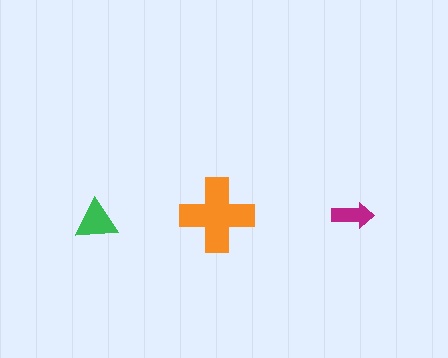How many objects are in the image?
There are 3 objects in the image.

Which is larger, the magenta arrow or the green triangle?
The green triangle.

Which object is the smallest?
The magenta arrow.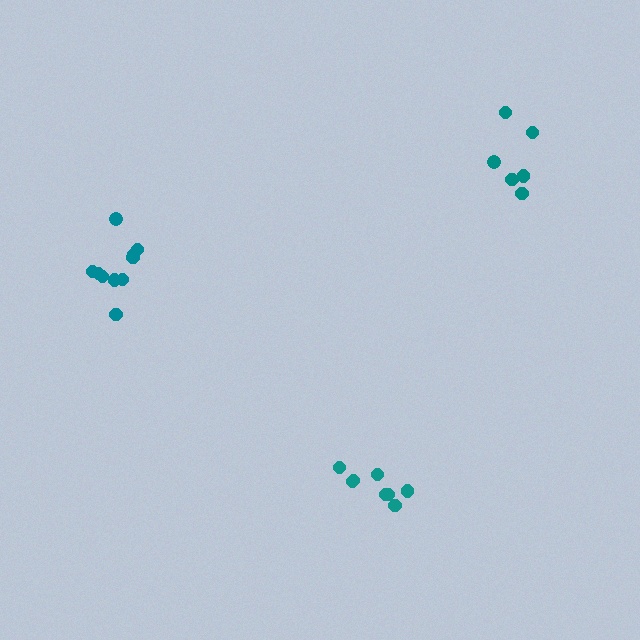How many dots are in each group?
Group 1: 10 dots, Group 2: 8 dots, Group 3: 6 dots (24 total).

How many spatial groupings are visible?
There are 3 spatial groupings.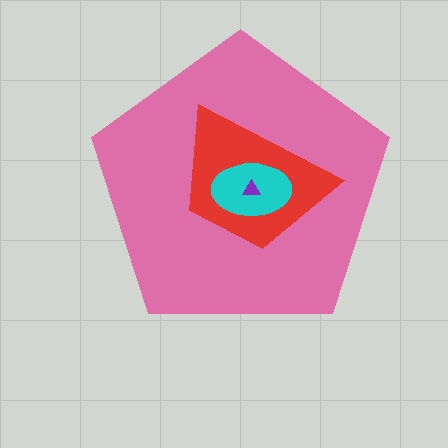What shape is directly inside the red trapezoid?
The cyan ellipse.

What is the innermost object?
The purple triangle.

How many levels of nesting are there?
4.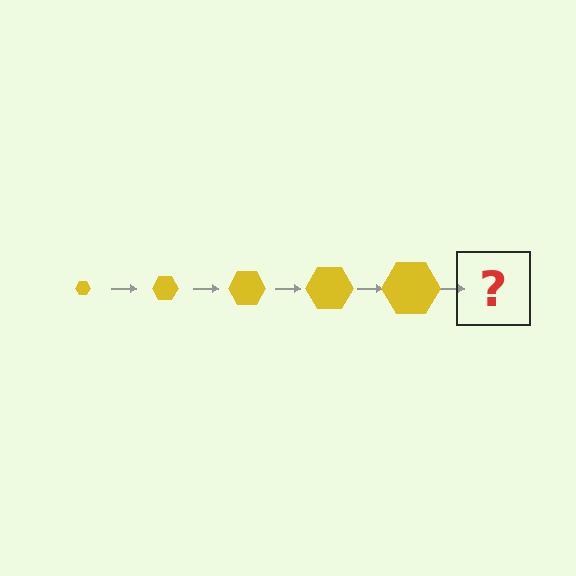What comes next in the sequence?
The next element should be a yellow hexagon, larger than the previous one.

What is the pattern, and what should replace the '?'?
The pattern is that the hexagon gets progressively larger each step. The '?' should be a yellow hexagon, larger than the previous one.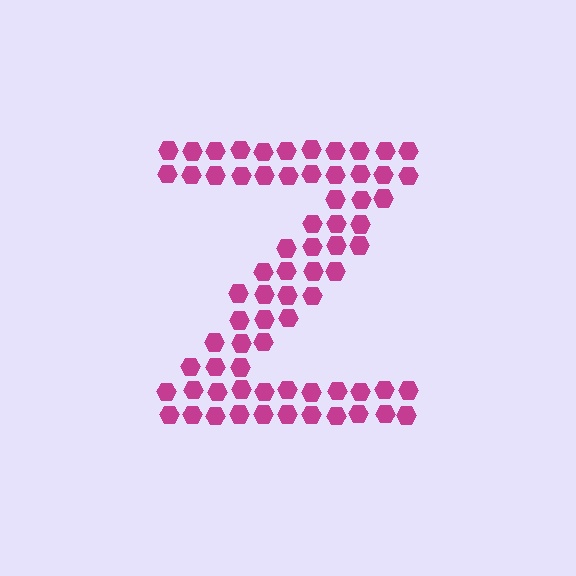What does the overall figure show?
The overall figure shows the letter Z.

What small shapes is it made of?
It is made of small hexagons.